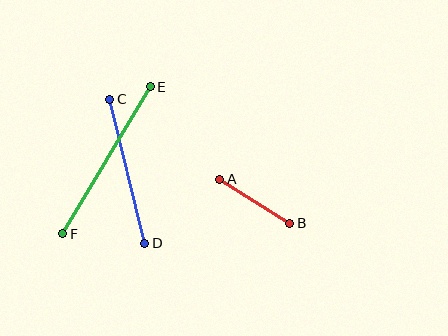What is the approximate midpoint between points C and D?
The midpoint is at approximately (127, 171) pixels.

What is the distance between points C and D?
The distance is approximately 148 pixels.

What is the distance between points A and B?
The distance is approximately 82 pixels.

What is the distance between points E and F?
The distance is approximately 171 pixels.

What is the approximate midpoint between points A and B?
The midpoint is at approximately (255, 201) pixels.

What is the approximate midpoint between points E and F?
The midpoint is at approximately (106, 160) pixels.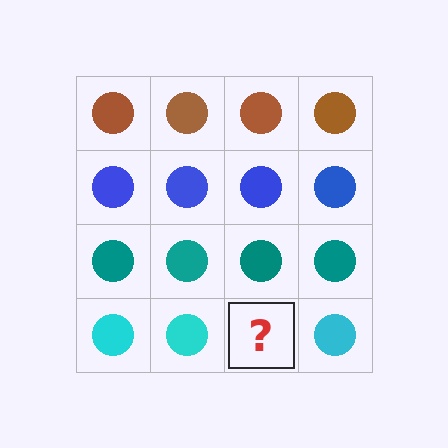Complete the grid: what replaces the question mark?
The question mark should be replaced with a cyan circle.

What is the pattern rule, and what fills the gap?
The rule is that each row has a consistent color. The gap should be filled with a cyan circle.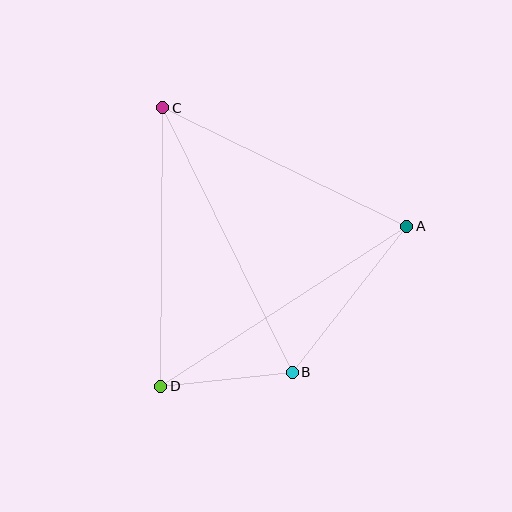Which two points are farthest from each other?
Points B and C are farthest from each other.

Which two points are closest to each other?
Points B and D are closest to each other.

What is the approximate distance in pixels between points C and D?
The distance between C and D is approximately 279 pixels.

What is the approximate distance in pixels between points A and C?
The distance between A and C is approximately 271 pixels.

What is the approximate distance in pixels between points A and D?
The distance between A and D is approximately 293 pixels.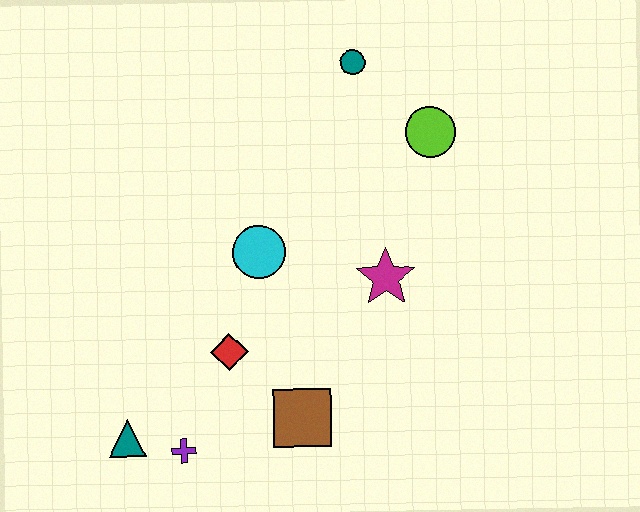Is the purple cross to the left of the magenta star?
Yes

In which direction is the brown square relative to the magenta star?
The brown square is below the magenta star.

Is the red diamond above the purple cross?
Yes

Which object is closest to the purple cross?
The teal triangle is closest to the purple cross.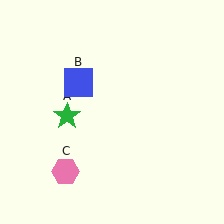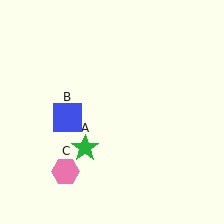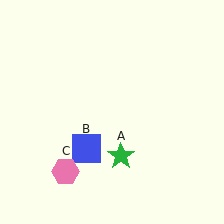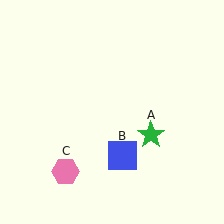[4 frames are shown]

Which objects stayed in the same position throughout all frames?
Pink hexagon (object C) remained stationary.